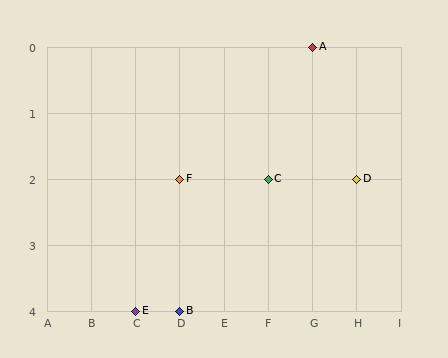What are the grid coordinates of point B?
Point B is at grid coordinates (D, 4).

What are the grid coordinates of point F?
Point F is at grid coordinates (D, 2).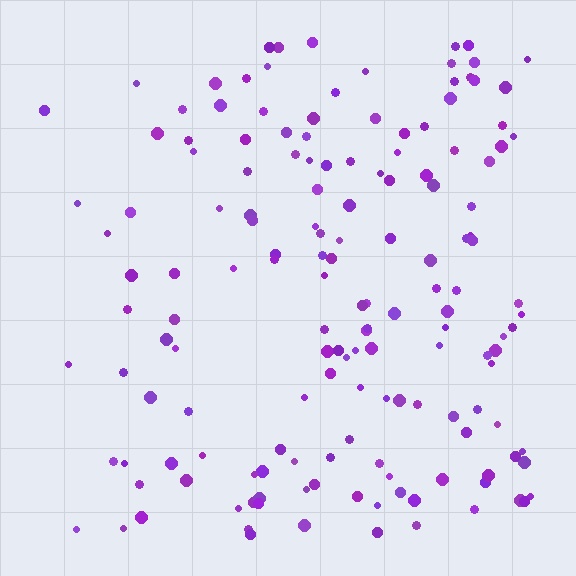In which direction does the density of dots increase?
From left to right, with the right side densest.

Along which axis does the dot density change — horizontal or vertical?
Horizontal.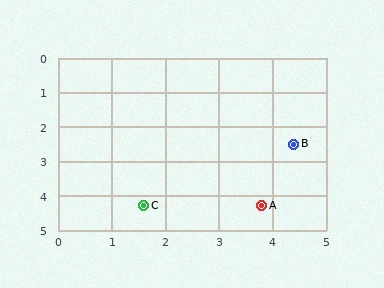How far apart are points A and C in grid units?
Points A and C are about 2.2 grid units apart.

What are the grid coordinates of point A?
Point A is at approximately (3.8, 4.3).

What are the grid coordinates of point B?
Point B is at approximately (4.4, 2.5).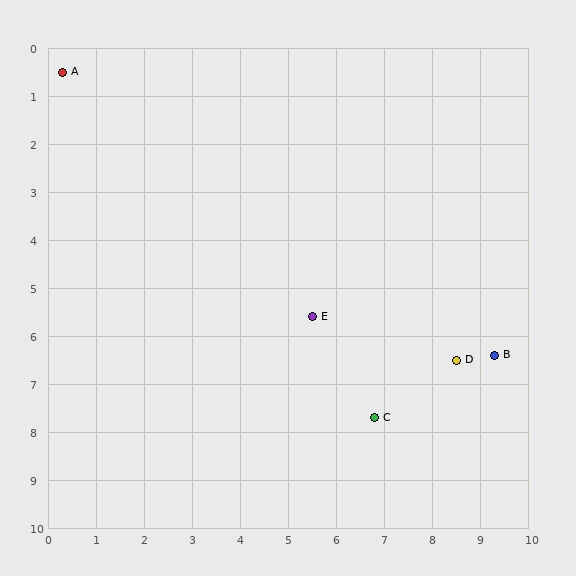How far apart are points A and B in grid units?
Points A and B are about 10.8 grid units apart.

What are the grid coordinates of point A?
Point A is at approximately (0.3, 0.5).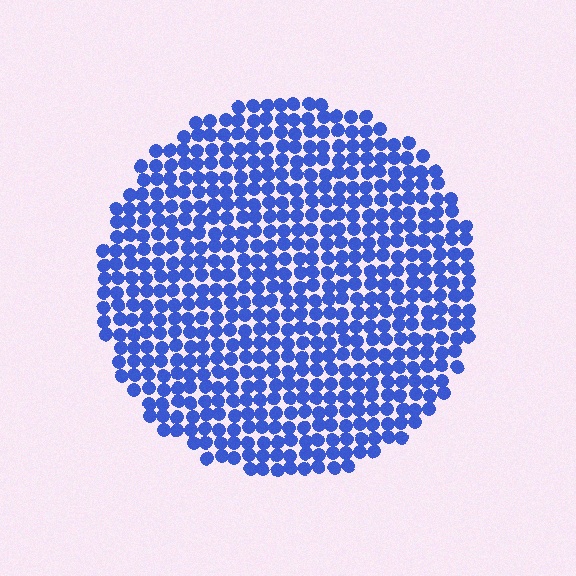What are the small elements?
The small elements are circles.